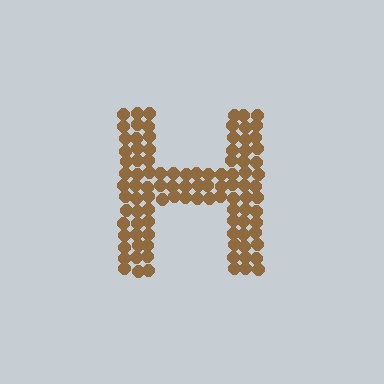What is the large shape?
The large shape is the letter H.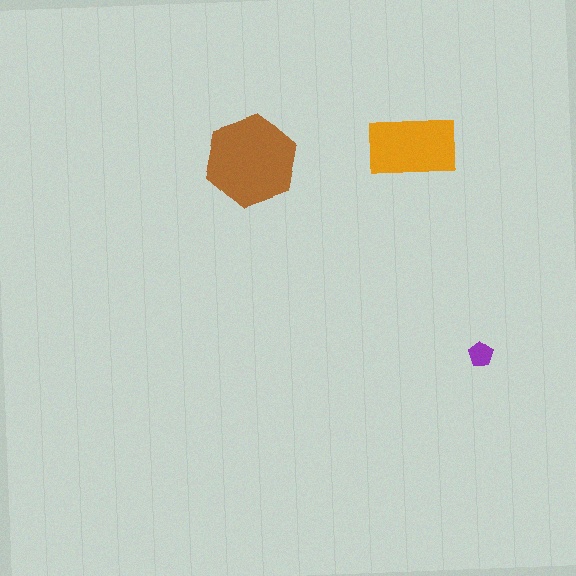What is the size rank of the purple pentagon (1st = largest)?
3rd.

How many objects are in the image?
There are 3 objects in the image.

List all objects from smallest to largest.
The purple pentagon, the orange rectangle, the brown hexagon.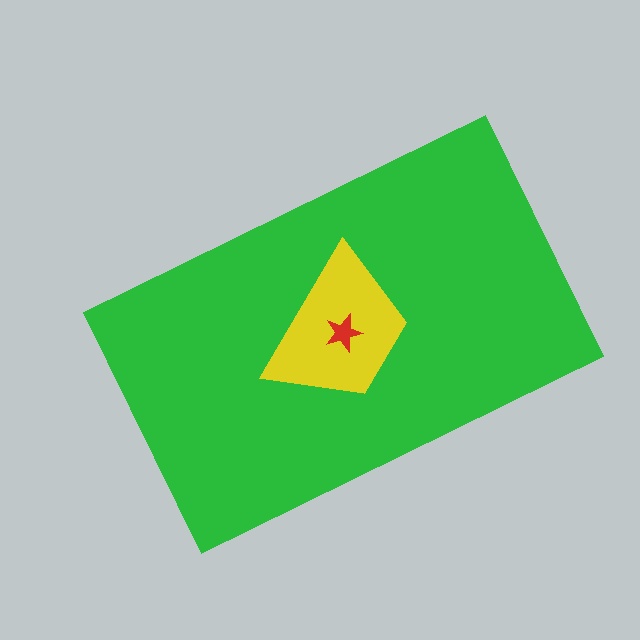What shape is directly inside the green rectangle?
The yellow trapezoid.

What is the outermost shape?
The green rectangle.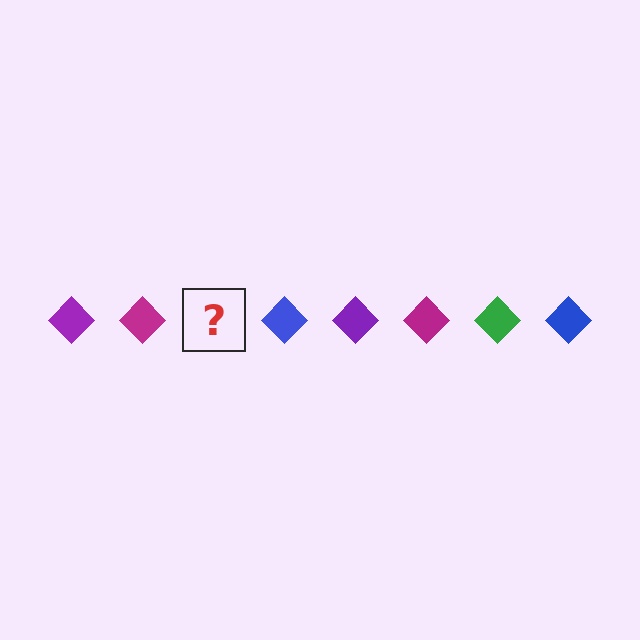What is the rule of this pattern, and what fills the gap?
The rule is that the pattern cycles through purple, magenta, green, blue diamonds. The gap should be filled with a green diamond.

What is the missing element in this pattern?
The missing element is a green diamond.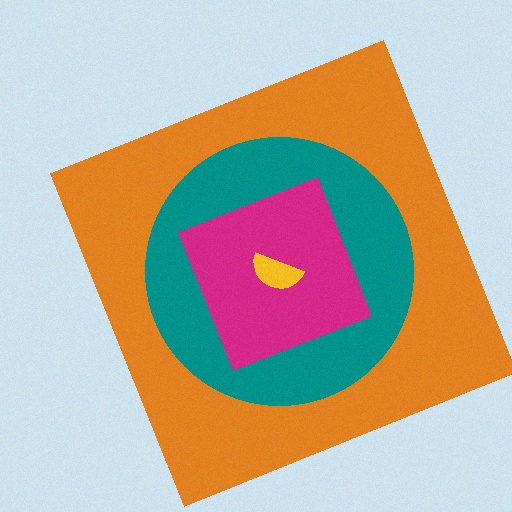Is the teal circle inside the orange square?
Yes.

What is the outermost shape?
The orange square.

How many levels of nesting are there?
4.